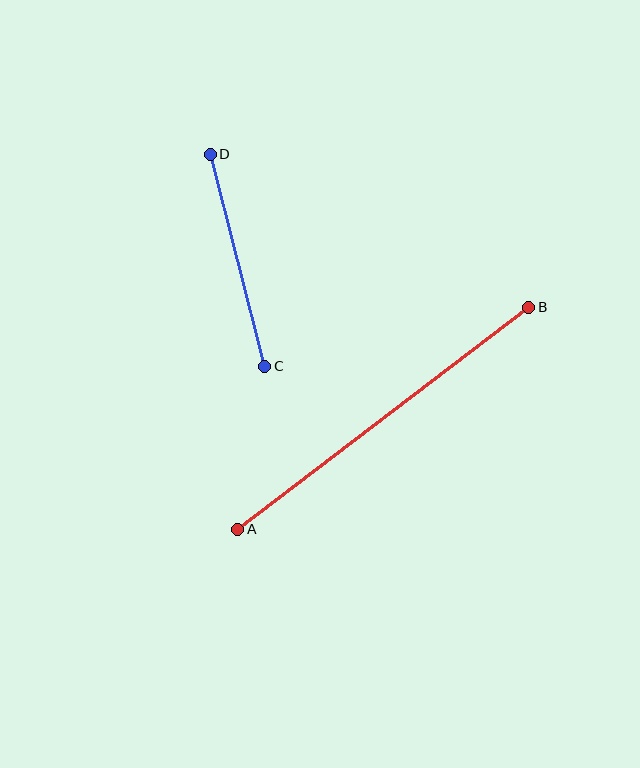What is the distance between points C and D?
The distance is approximately 219 pixels.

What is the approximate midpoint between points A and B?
The midpoint is at approximately (383, 418) pixels.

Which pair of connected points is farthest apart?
Points A and B are farthest apart.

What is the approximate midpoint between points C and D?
The midpoint is at approximately (238, 260) pixels.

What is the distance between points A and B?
The distance is approximately 366 pixels.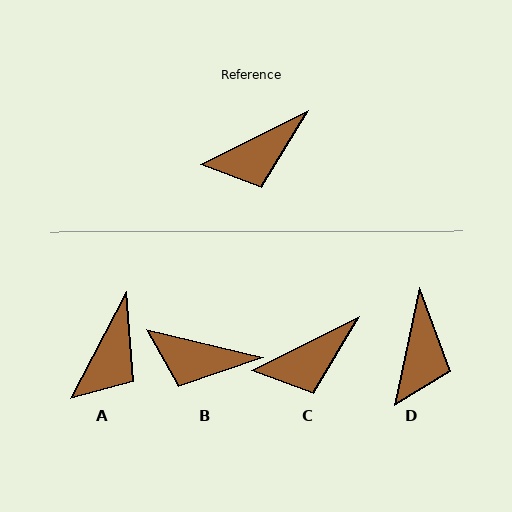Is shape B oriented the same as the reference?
No, it is off by about 40 degrees.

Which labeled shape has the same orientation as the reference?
C.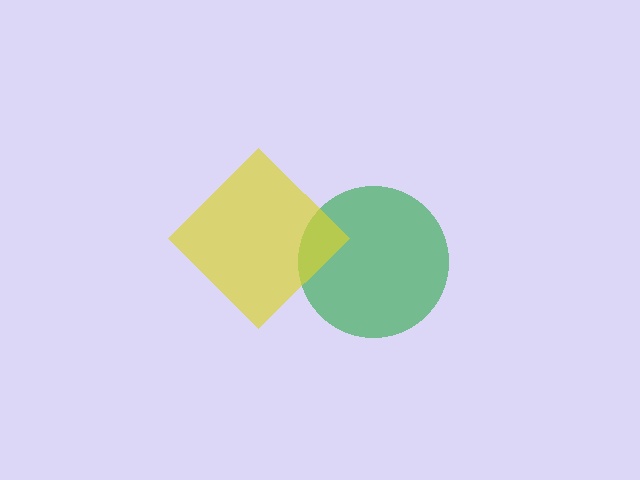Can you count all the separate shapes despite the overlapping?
Yes, there are 2 separate shapes.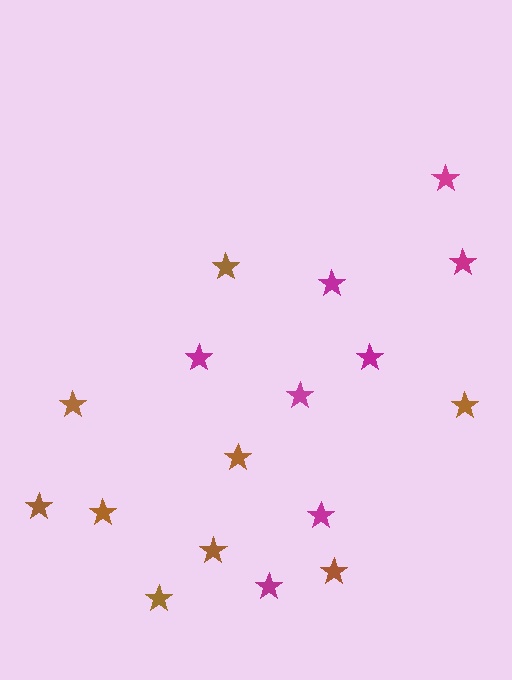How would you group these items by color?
There are 2 groups: one group of brown stars (9) and one group of magenta stars (8).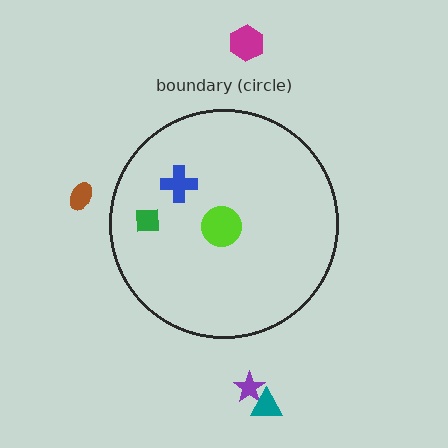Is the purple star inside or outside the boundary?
Outside.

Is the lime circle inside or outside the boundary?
Inside.